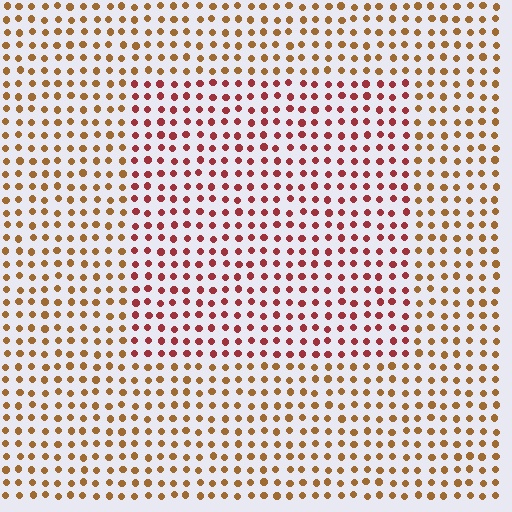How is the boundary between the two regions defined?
The boundary is defined purely by a slight shift in hue (about 37 degrees). Spacing, size, and orientation are identical on both sides.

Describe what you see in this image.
The image is filled with small brown elements in a uniform arrangement. A rectangle-shaped region is visible where the elements are tinted to a slightly different hue, forming a subtle color boundary.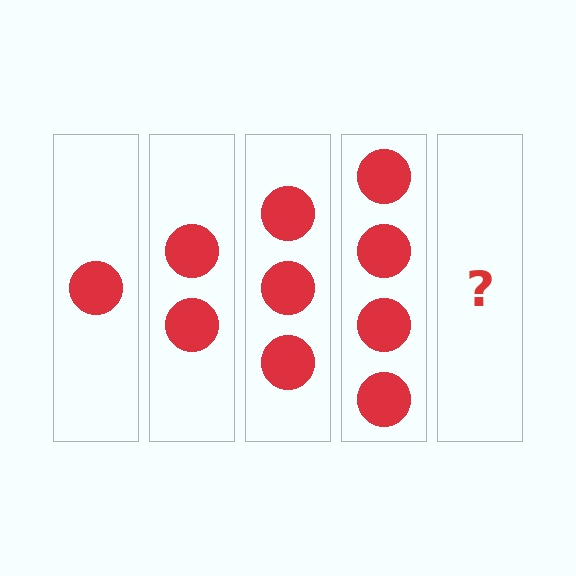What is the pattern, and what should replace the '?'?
The pattern is that each step adds one more circle. The '?' should be 5 circles.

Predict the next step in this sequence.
The next step is 5 circles.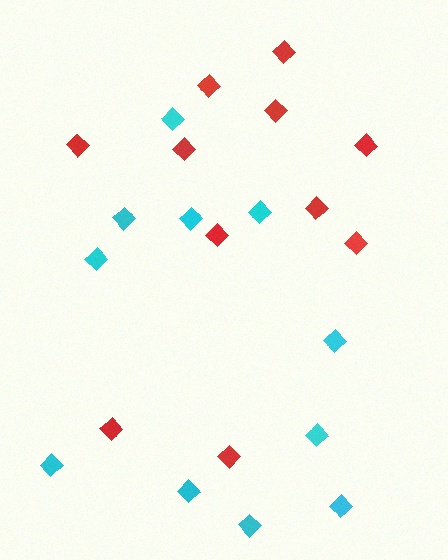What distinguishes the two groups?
There are 2 groups: one group of red diamonds (11) and one group of cyan diamonds (11).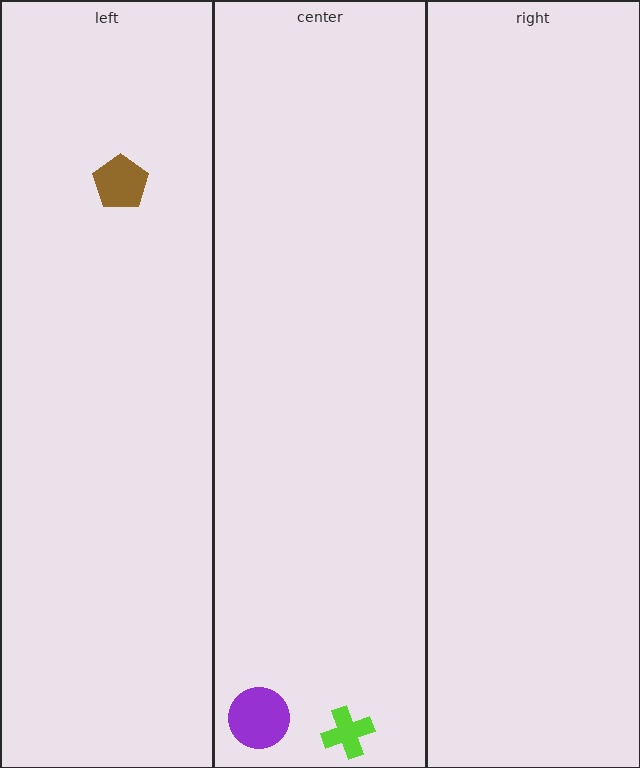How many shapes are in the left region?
1.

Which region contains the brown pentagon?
The left region.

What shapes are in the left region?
The brown pentagon.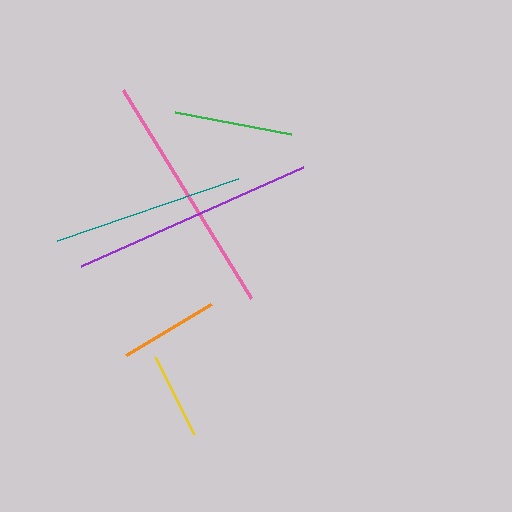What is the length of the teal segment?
The teal segment is approximately 191 pixels long.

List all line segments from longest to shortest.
From longest to shortest: pink, purple, teal, green, orange, yellow.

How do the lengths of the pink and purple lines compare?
The pink and purple lines are approximately the same length.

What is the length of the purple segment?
The purple segment is approximately 243 pixels long.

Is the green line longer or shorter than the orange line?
The green line is longer than the orange line.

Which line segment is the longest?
The pink line is the longest at approximately 244 pixels.